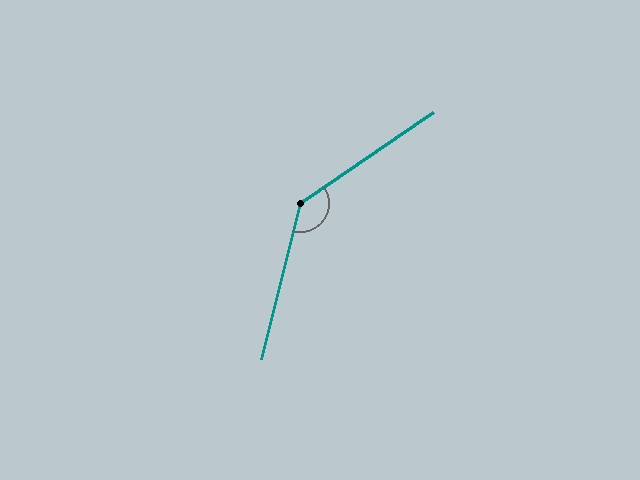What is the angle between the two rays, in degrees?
Approximately 139 degrees.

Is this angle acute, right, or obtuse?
It is obtuse.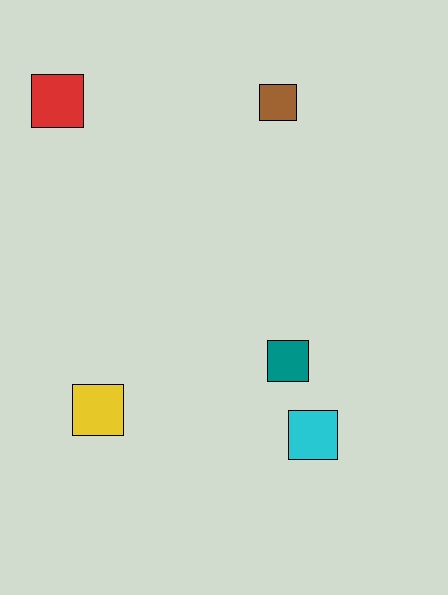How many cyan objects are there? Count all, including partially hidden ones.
There is 1 cyan object.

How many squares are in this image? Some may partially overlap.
There are 5 squares.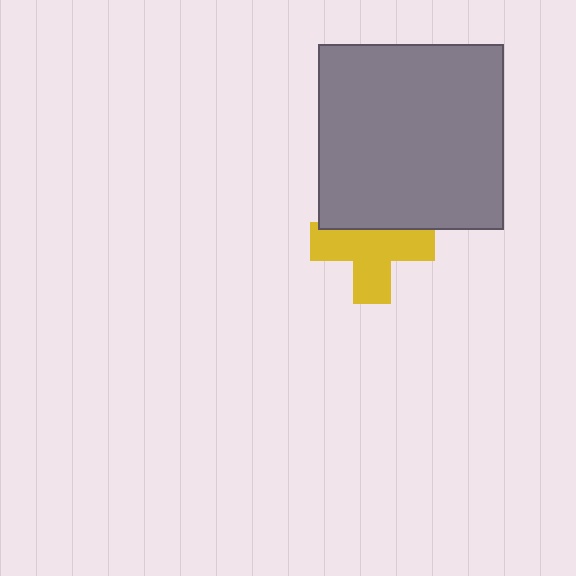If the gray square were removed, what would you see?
You would see the complete yellow cross.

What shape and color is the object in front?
The object in front is a gray square.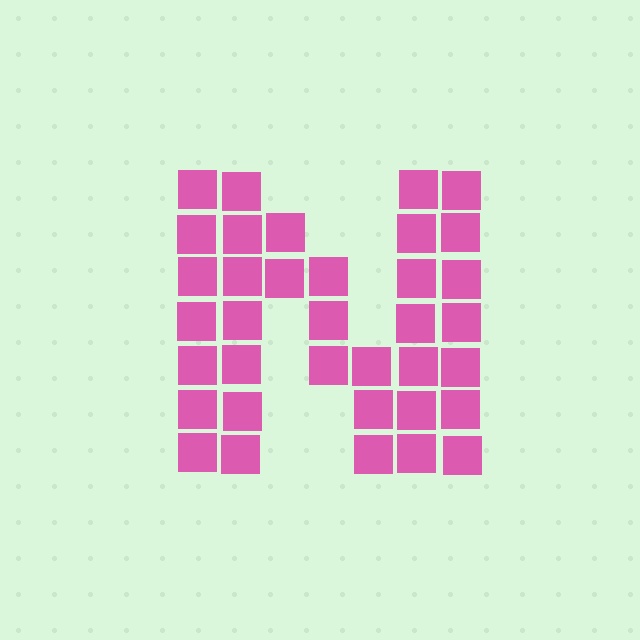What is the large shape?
The large shape is the letter N.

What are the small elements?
The small elements are squares.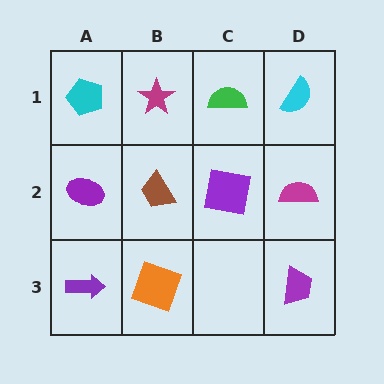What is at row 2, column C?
A purple square.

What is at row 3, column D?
A purple trapezoid.